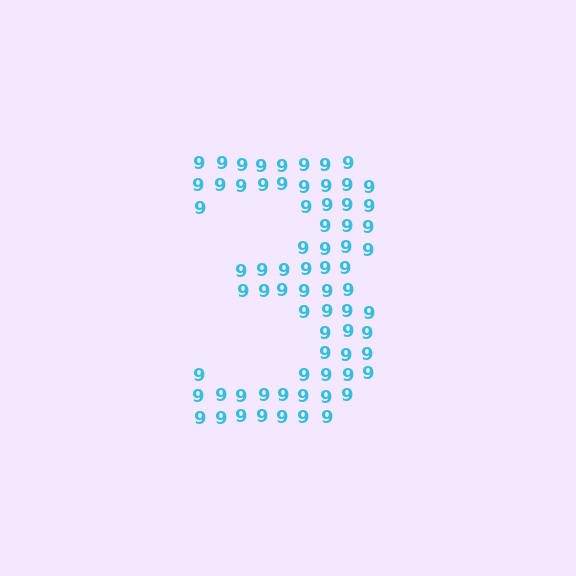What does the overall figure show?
The overall figure shows the digit 3.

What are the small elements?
The small elements are digit 9's.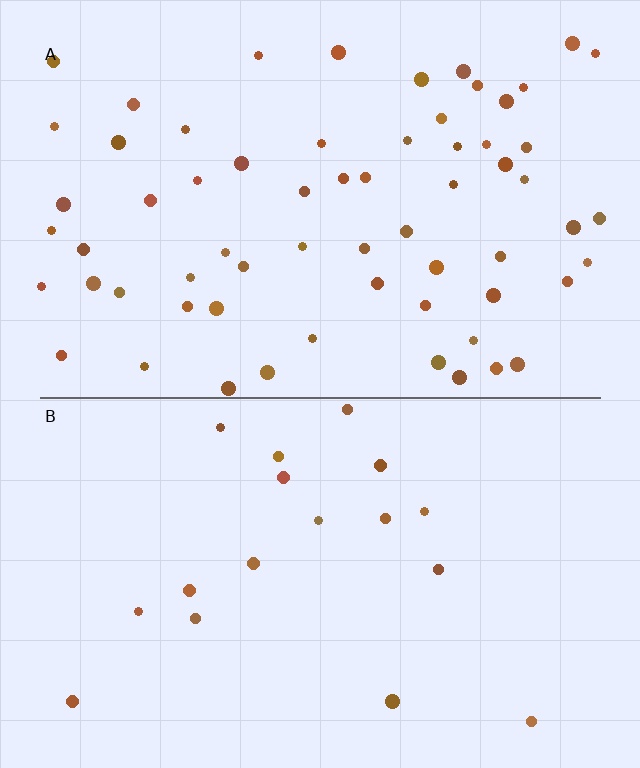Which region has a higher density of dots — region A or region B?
A (the top).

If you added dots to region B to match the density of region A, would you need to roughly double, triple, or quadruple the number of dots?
Approximately quadruple.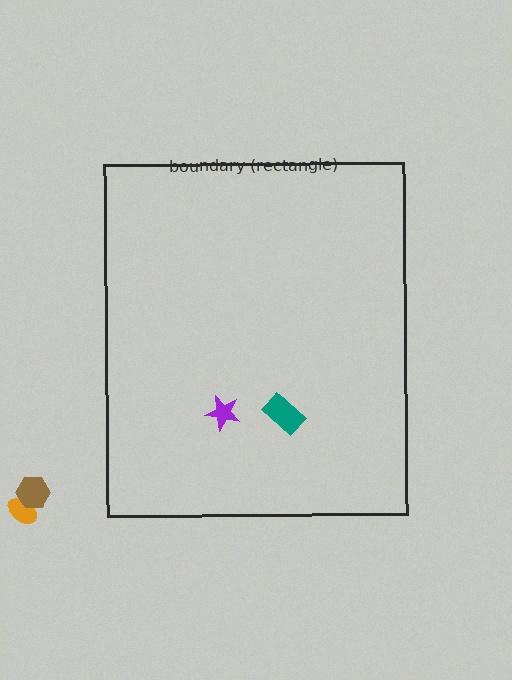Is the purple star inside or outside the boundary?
Inside.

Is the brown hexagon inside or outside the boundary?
Outside.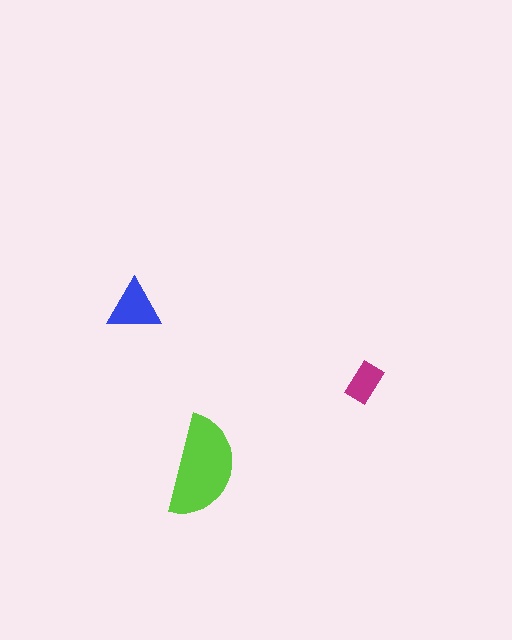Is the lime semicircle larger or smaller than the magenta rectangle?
Larger.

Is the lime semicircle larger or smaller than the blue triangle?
Larger.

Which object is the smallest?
The magenta rectangle.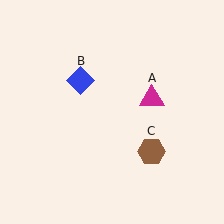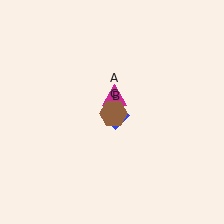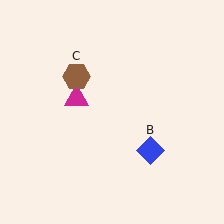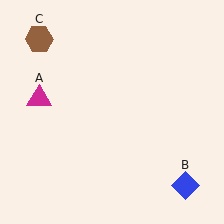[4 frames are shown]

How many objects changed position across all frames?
3 objects changed position: magenta triangle (object A), blue diamond (object B), brown hexagon (object C).